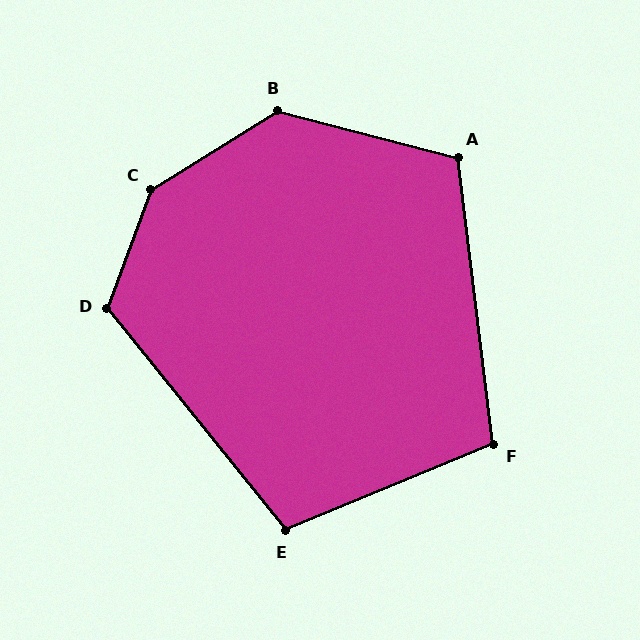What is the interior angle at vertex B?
Approximately 134 degrees (obtuse).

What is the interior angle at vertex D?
Approximately 121 degrees (obtuse).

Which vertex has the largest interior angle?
C, at approximately 142 degrees.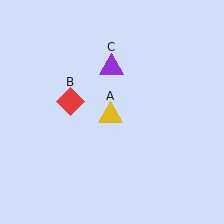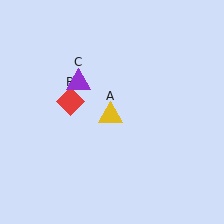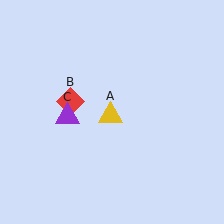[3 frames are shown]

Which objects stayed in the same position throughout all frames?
Yellow triangle (object A) and red diamond (object B) remained stationary.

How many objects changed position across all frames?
1 object changed position: purple triangle (object C).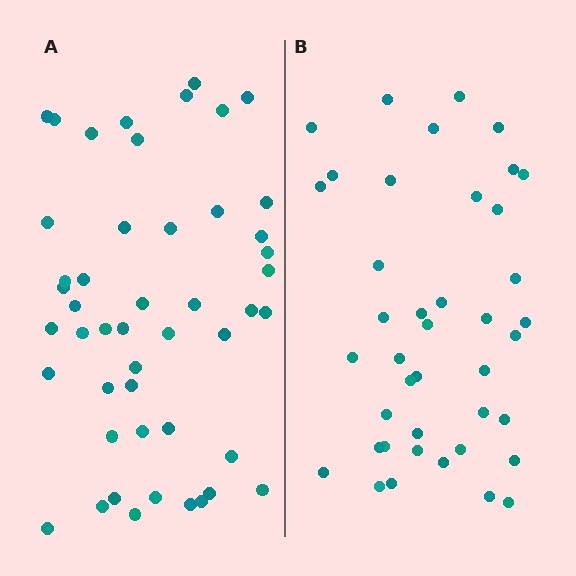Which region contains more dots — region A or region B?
Region A (the left region) has more dots.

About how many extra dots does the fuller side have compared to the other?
Region A has roughly 8 or so more dots than region B.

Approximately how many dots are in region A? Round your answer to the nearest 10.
About 50 dots. (The exact count is 48, which rounds to 50.)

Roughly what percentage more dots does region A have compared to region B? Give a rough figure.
About 15% more.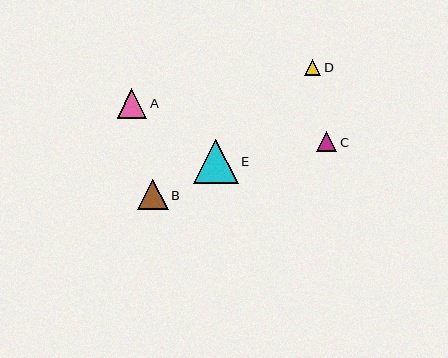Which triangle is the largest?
Triangle E is the largest with a size of approximately 44 pixels.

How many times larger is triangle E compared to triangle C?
Triangle E is approximately 2.2 times the size of triangle C.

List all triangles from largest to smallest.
From largest to smallest: E, B, A, C, D.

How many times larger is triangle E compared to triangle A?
Triangle E is approximately 1.5 times the size of triangle A.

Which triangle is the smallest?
Triangle D is the smallest with a size of approximately 16 pixels.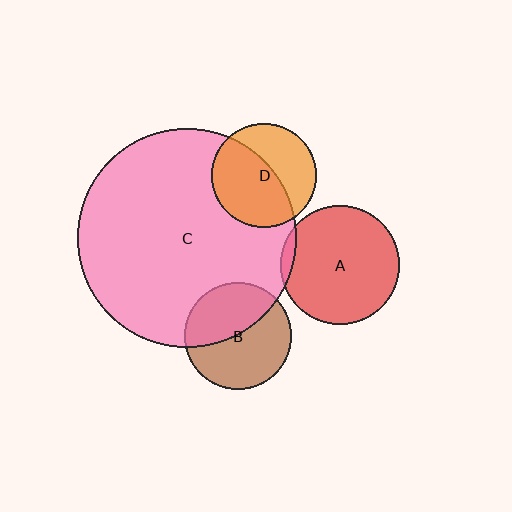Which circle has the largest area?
Circle C (pink).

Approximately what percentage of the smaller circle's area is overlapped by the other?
Approximately 55%.